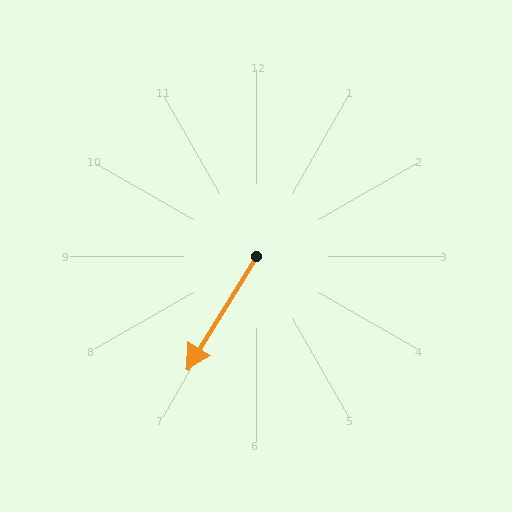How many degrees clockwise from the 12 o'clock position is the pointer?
Approximately 212 degrees.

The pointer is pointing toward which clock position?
Roughly 7 o'clock.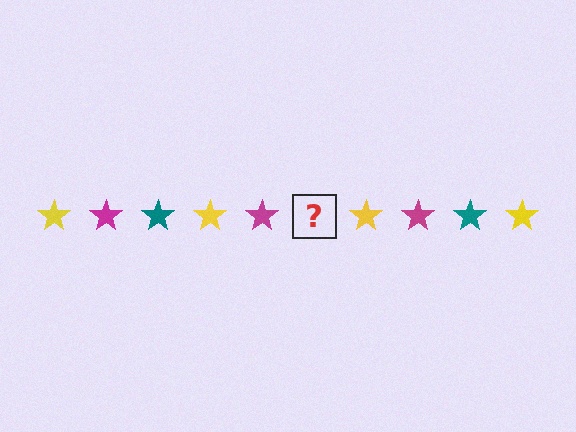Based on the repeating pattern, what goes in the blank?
The blank should be a teal star.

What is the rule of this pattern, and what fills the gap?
The rule is that the pattern cycles through yellow, magenta, teal stars. The gap should be filled with a teal star.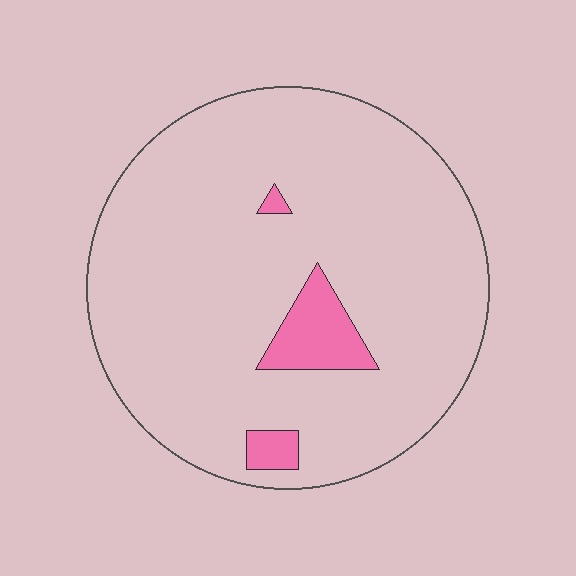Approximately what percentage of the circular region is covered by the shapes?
Approximately 5%.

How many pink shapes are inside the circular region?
3.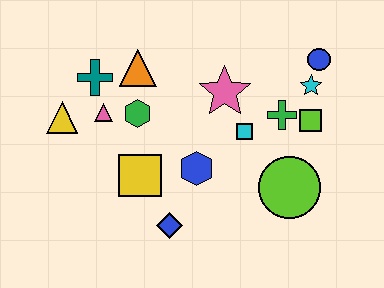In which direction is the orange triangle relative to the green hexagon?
The orange triangle is above the green hexagon.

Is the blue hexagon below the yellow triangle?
Yes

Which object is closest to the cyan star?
The blue circle is closest to the cyan star.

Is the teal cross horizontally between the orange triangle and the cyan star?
No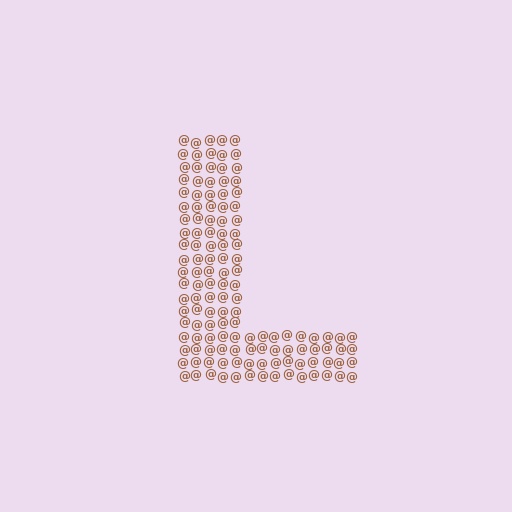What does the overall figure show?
The overall figure shows the letter L.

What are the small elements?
The small elements are at signs.